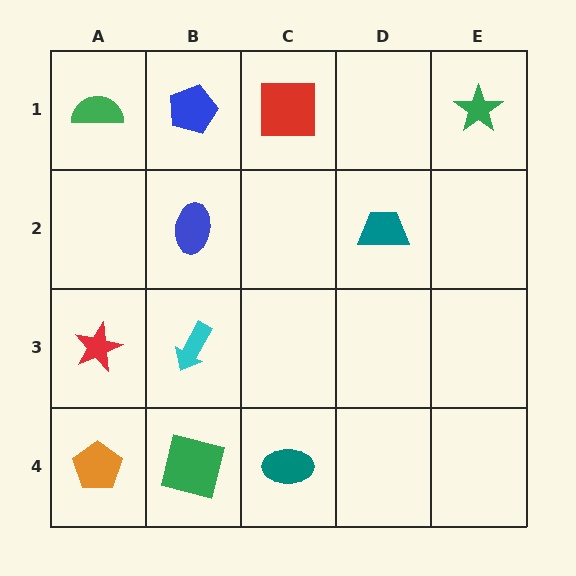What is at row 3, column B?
A cyan arrow.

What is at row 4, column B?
A green square.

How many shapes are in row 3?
2 shapes.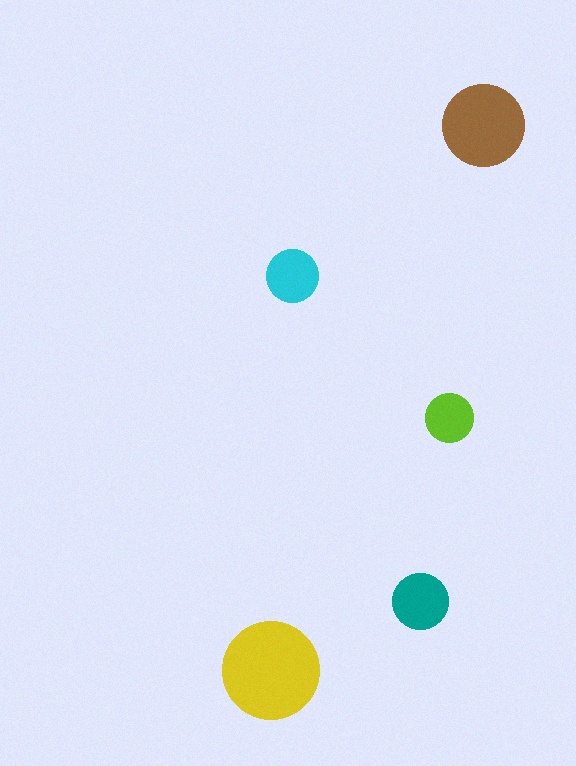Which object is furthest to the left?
The yellow circle is leftmost.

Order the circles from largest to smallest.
the yellow one, the brown one, the teal one, the cyan one, the lime one.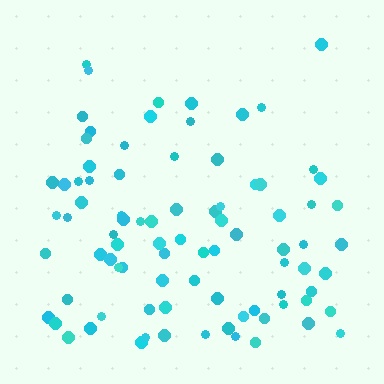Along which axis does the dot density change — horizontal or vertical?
Vertical.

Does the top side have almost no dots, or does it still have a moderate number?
Still a moderate number, just noticeably fewer than the bottom.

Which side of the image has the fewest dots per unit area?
The top.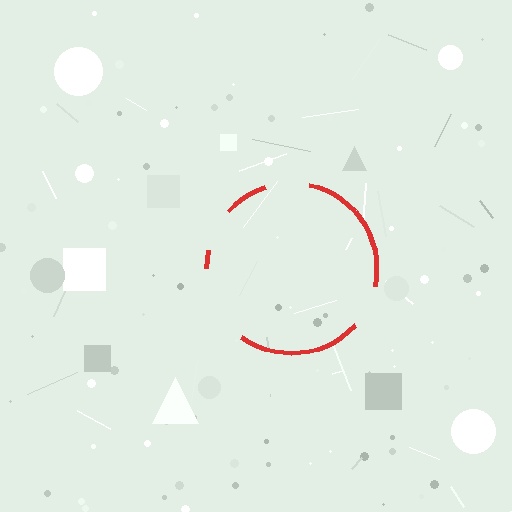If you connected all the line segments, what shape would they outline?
They would outline a circle.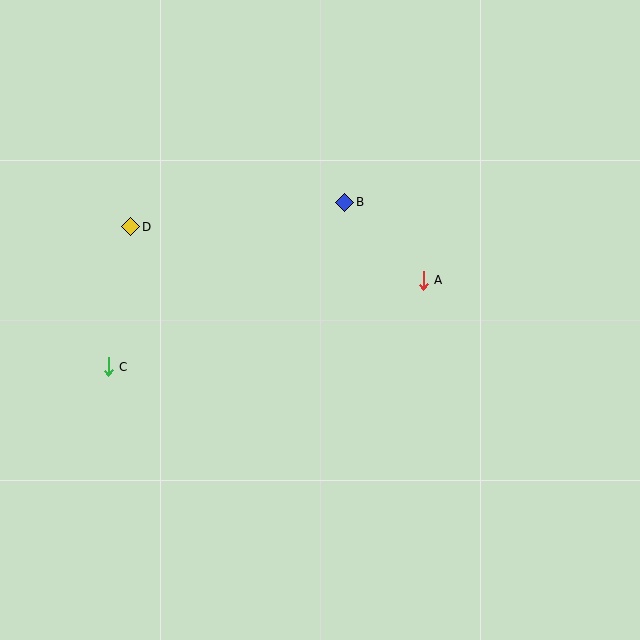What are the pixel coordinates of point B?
Point B is at (345, 202).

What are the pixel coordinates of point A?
Point A is at (423, 280).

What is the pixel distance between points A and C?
The distance between A and C is 326 pixels.